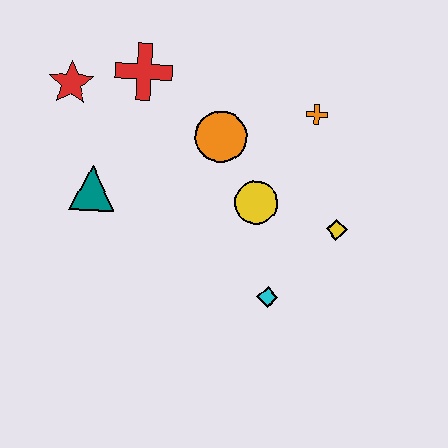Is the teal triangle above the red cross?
No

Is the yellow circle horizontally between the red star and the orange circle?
No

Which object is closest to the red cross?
The red star is closest to the red cross.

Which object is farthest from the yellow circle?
The red star is farthest from the yellow circle.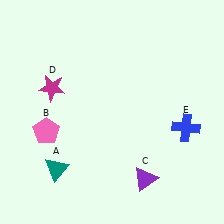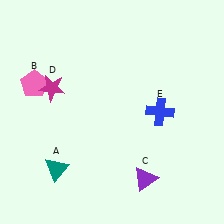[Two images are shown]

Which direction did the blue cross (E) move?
The blue cross (E) moved left.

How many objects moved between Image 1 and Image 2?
2 objects moved between the two images.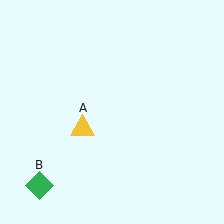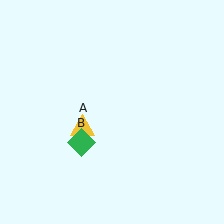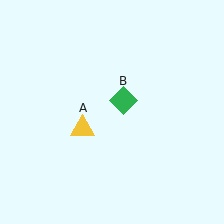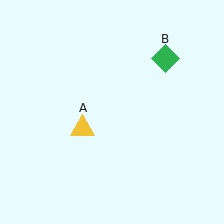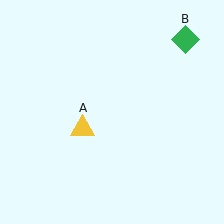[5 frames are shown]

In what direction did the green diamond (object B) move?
The green diamond (object B) moved up and to the right.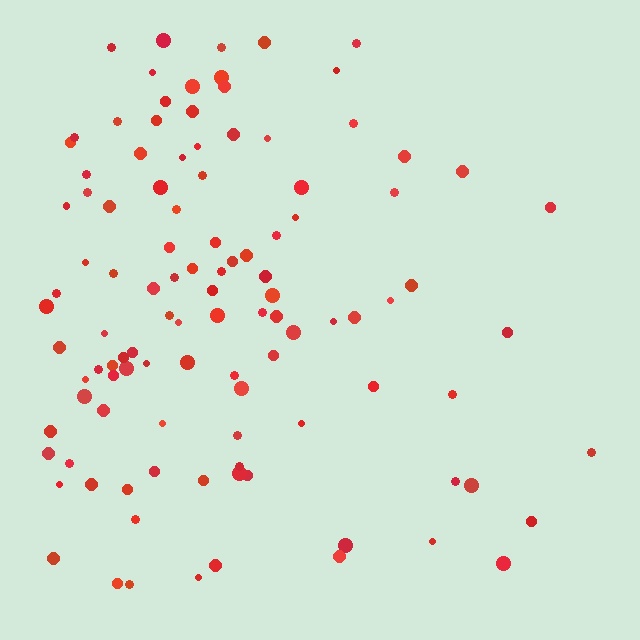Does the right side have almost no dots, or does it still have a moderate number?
Still a moderate number, just noticeably fewer than the left.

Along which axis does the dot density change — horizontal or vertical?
Horizontal.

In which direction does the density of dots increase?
From right to left, with the left side densest.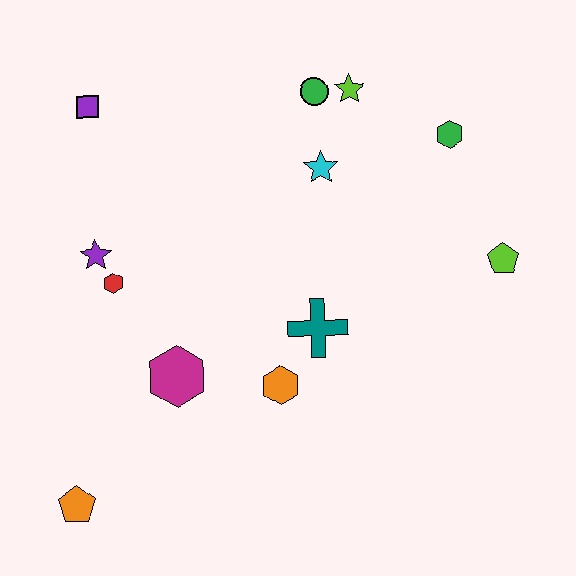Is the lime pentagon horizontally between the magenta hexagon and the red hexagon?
No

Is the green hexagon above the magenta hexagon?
Yes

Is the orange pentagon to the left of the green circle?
Yes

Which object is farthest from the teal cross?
The purple square is farthest from the teal cross.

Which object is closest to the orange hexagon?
The teal cross is closest to the orange hexagon.